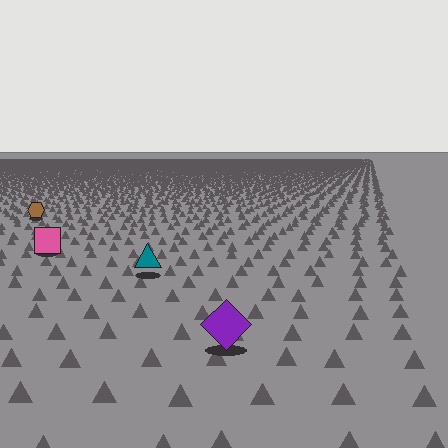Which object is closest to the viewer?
The purple diamond is closest. The texture marks near it are larger and more spread out.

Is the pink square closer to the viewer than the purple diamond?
No. The purple diamond is closer — you can tell from the texture gradient: the ground texture is coarser near it.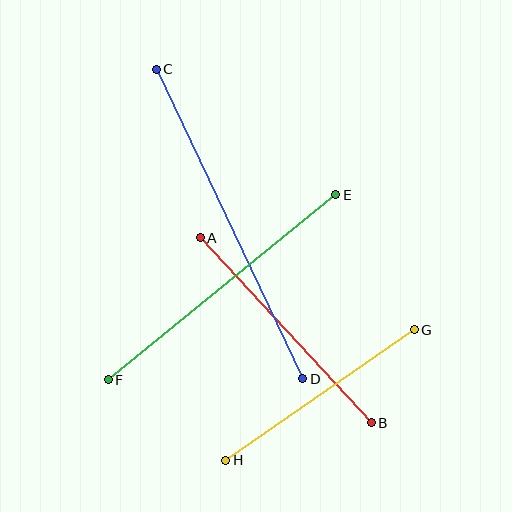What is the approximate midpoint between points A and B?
The midpoint is at approximately (286, 330) pixels.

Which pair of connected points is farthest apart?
Points C and D are farthest apart.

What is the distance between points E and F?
The distance is approximately 293 pixels.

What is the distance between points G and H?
The distance is approximately 229 pixels.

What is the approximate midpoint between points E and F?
The midpoint is at approximately (222, 287) pixels.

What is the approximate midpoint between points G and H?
The midpoint is at approximately (320, 395) pixels.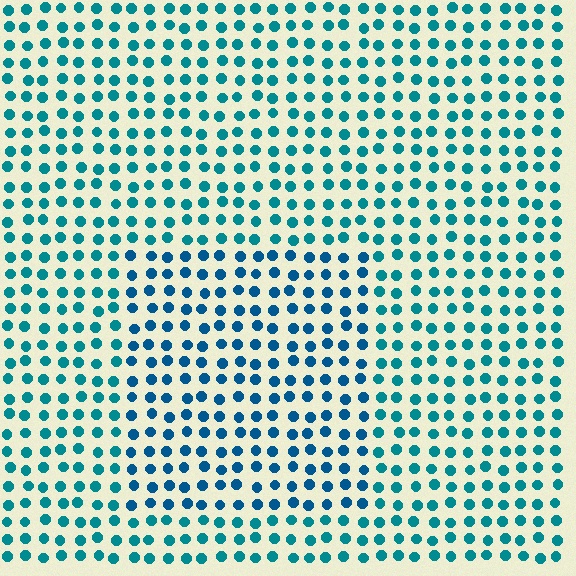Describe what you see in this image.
The image is filled with small teal elements in a uniform arrangement. A rectangle-shaped region is visible where the elements are tinted to a slightly different hue, forming a subtle color boundary.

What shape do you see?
I see a rectangle.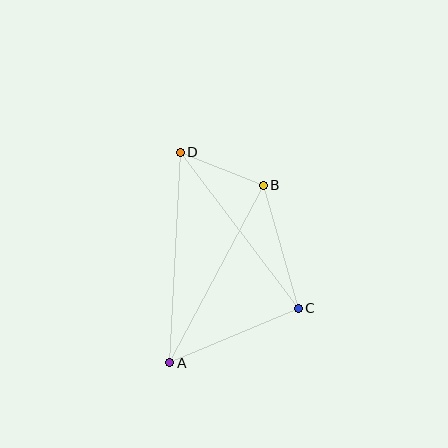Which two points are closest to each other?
Points B and D are closest to each other.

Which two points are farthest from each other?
Points A and D are farthest from each other.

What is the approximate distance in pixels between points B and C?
The distance between B and C is approximately 128 pixels.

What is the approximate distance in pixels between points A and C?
The distance between A and C is approximately 139 pixels.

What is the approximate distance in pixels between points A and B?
The distance between A and B is approximately 200 pixels.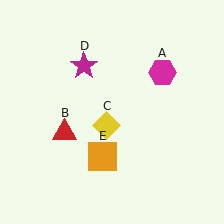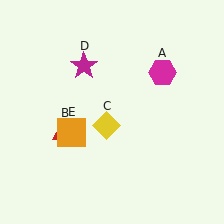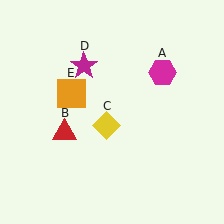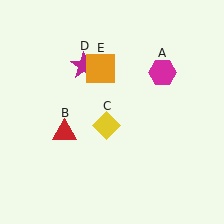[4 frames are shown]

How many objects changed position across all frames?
1 object changed position: orange square (object E).